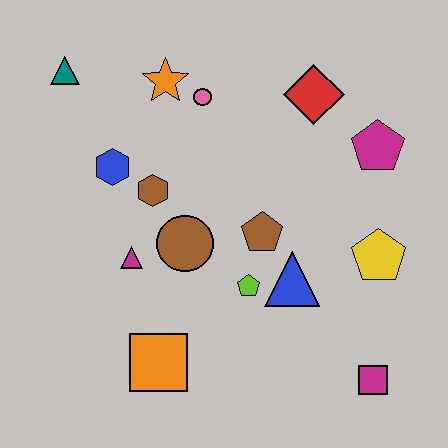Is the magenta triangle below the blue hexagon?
Yes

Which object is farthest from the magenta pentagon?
The teal triangle is farthest from the magenta pentagon.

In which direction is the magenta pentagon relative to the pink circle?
The magenta pentagon is to the right of the pink circle.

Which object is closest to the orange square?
The magenta triangle is closest to the orange square.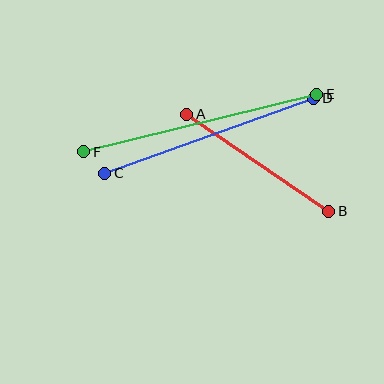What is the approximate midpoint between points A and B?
The midpoint is at approximately (258, 163) pixels.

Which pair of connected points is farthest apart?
Points E and F are farthest apart.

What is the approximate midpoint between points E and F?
The midpoint is at approximately (200, 123) pixels.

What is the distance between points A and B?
The distance is approximately 172 pixels.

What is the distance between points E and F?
The distance is approximately 240 pixels.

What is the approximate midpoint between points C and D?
The midpoint is at approximately (209, 136) pixels.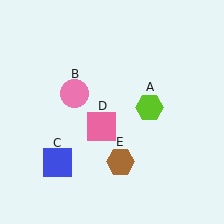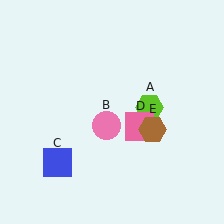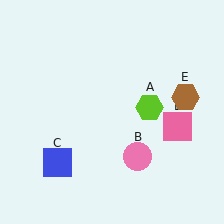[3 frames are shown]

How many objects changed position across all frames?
3 objects changed position: pink circle (object B), pink square (object D), brown hexagon (object E).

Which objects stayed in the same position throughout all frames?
Lime hexagon (object A) and blue square (object C) remained stationary.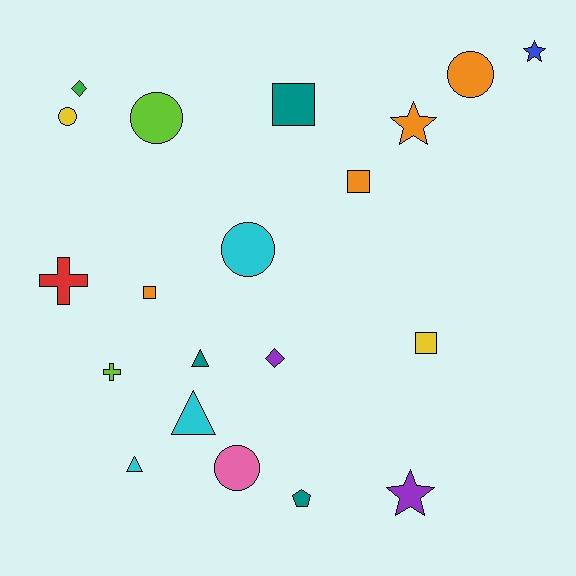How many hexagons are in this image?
There are no hexagons.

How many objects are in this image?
There are 20 objects.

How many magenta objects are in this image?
There are no magenta objects.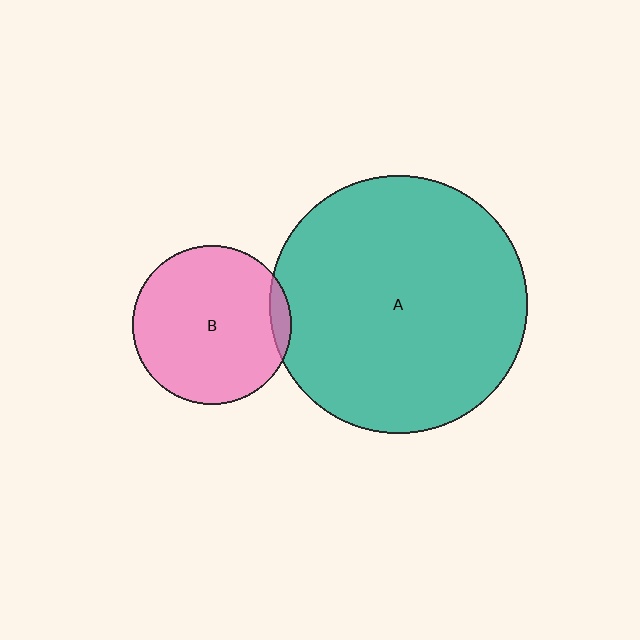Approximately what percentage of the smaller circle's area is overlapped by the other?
Approximately 5%.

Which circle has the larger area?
Circle A (teal).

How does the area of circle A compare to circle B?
Approximately 2.6 times.